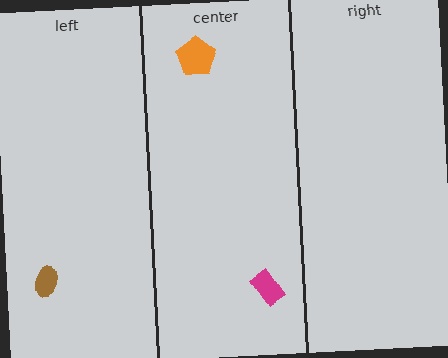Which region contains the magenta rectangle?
The center region.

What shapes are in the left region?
The brown ellipse.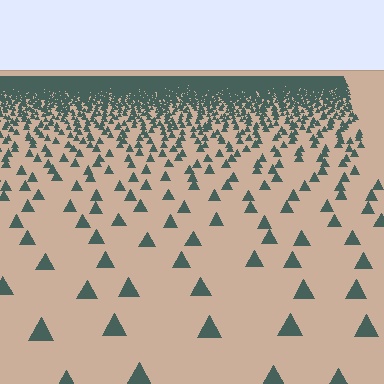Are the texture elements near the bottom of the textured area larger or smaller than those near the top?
Larger. Near the bottom, elements are closer to the viewer and appear at a bigger on-screen size.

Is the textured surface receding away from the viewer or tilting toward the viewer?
The surface is receding away from the viewer. Texture elements get smaller and denser toward the top.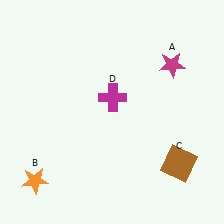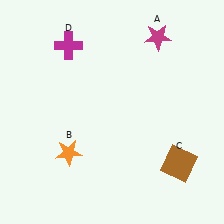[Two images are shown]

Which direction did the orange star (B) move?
The orange star (B) moved right.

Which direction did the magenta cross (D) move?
The magenta cross (D) moved up.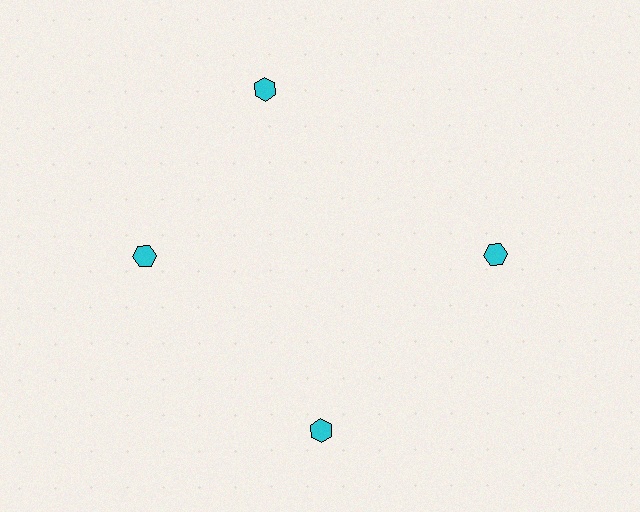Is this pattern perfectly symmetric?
No. The 4 cyan hexagons are arranged in a ring, but one element near the 12 o'clock position is rotated out of alignment along the ring, breaking the 4-fold rotational symmetry.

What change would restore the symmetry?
The symmetry would be restored by rotating it back into even spacing with its neighbors so that all 4 hexagons sit at equal angles and equal distance from the center.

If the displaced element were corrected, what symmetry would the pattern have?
It would have 4-fold rotational symmetry — the pattern would map onto itself every 90 degrees.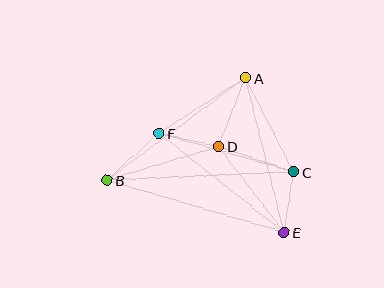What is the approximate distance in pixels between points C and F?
The distance between C and F is approximately 140 pixels.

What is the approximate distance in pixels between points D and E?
The distance between D and E is approximately 108 pixels.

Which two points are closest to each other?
Points D and F are closest to each other.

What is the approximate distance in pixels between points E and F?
The distance between E and F is approximately 160 pixels.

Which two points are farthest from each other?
Points B and C are farthest from each other.